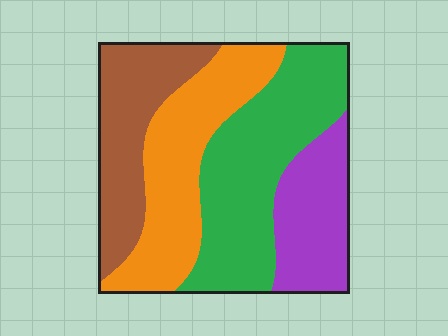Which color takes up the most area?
Green, at roughly 35%.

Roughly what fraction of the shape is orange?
Orange covers roughly 25% of the shape.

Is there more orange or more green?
Green.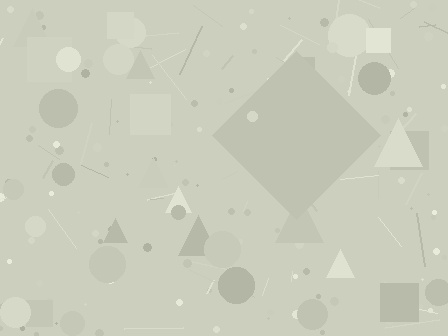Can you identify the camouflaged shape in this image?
The camouflaged shape is a diamond.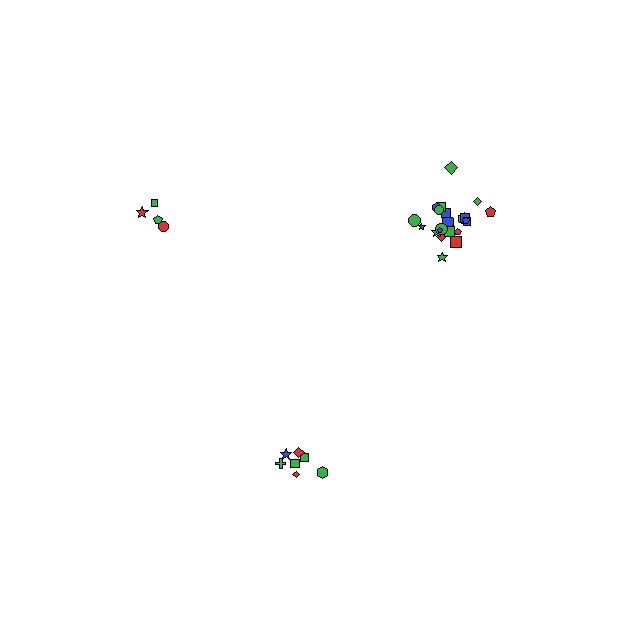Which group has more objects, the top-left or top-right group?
The top-right group.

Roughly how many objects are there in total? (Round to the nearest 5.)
Roughly 35 objects in total.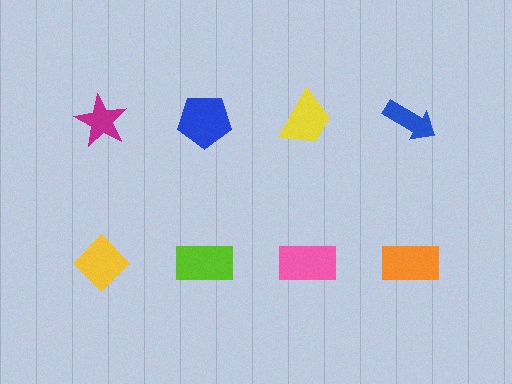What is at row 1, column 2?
A blue pentagon.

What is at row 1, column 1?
A magenta star.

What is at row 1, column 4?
A blue arrow.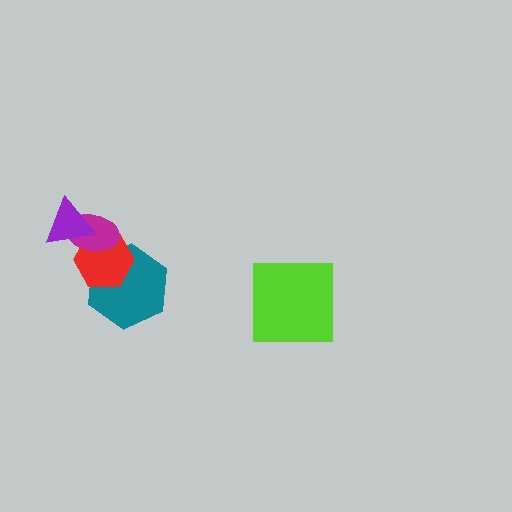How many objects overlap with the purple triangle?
2 objects overlap with the purple triangle.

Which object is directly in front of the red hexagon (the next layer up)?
The magenta ellipse is directly in front of the red hexagon.